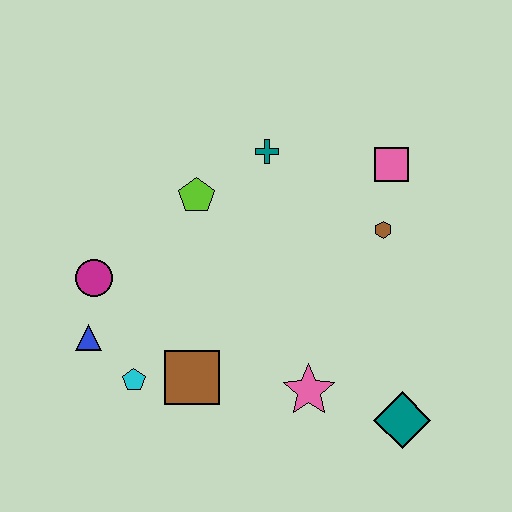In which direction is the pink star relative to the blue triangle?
The pink star is to the right of the blue triangle.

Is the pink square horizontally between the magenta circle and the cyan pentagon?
No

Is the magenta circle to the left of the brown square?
Yes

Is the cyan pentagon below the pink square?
Yes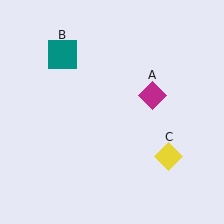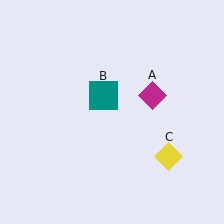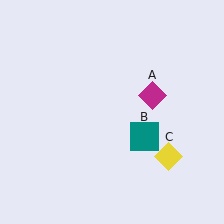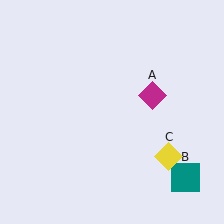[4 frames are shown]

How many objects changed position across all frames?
1 object changed position: teal square (object B).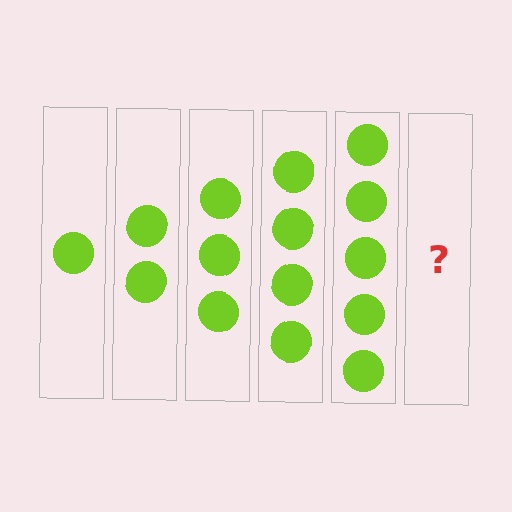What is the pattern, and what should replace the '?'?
The pattern is that each step adds one more circle. The '?' should be 6 circles.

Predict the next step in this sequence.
The next step is 6 circles.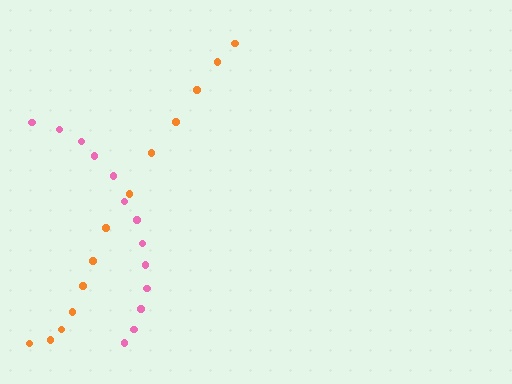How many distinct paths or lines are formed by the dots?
There are 2 distinct paths.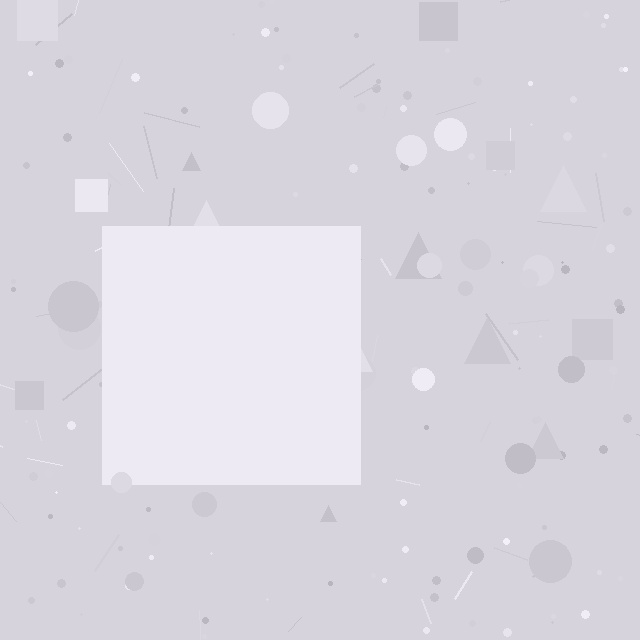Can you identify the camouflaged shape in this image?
The camouflaged shape is a square.